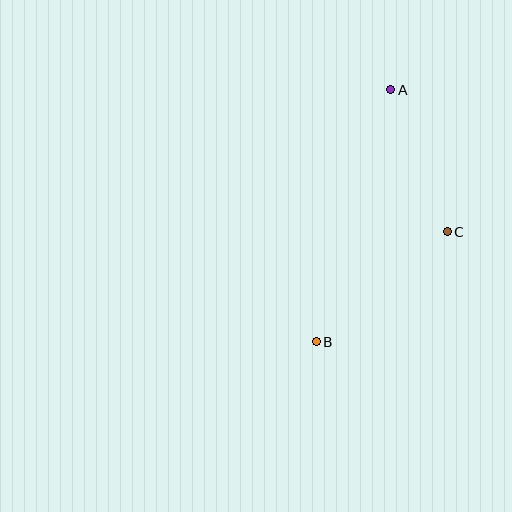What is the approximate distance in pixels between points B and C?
The distance between B and C is approximately 171 pixels.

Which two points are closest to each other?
Points A and C are closest to each other.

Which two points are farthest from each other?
Points A and B are farthest from each other.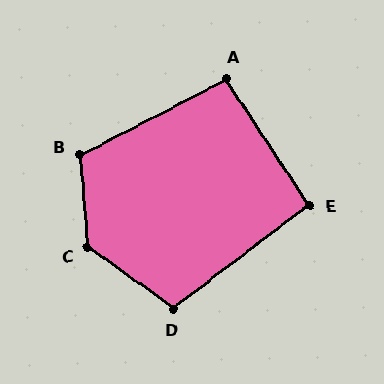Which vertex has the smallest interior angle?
E, at approximately 94 degrees.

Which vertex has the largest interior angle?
C, at approximately 130 degrees.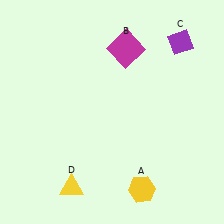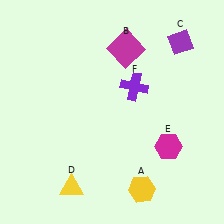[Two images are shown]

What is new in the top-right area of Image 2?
A purple cross (F) was added in the top-right area of Image 2.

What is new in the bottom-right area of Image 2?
A magenta hexagon (E) was added in the bottom-right area of Image 2.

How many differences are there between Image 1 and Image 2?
There are 2 differences between the two images.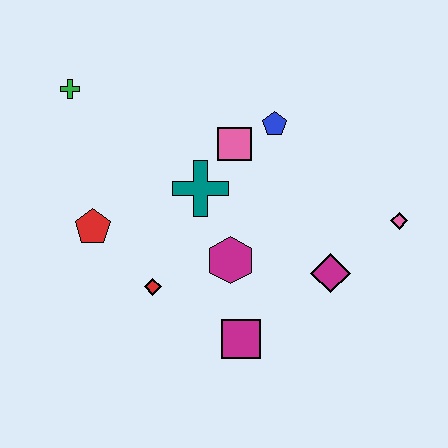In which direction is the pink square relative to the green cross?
The pink square is to the right of the green cross.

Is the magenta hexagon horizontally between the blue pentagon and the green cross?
Yes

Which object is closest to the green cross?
The red pentagon is closest to the green cross.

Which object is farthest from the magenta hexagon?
The green cross is farthest from the magenta hexagon.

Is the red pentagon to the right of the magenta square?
No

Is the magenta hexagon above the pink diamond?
No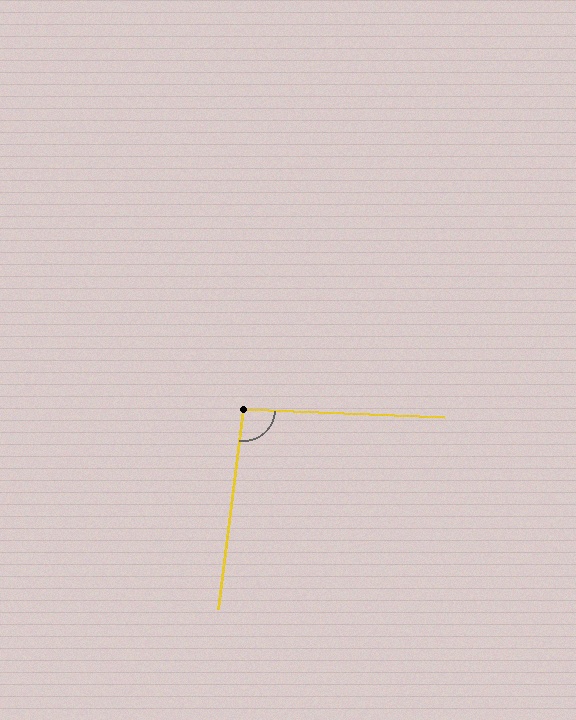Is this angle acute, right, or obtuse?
It is approximately a right angle.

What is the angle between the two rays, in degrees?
Approximately 95 degrees.